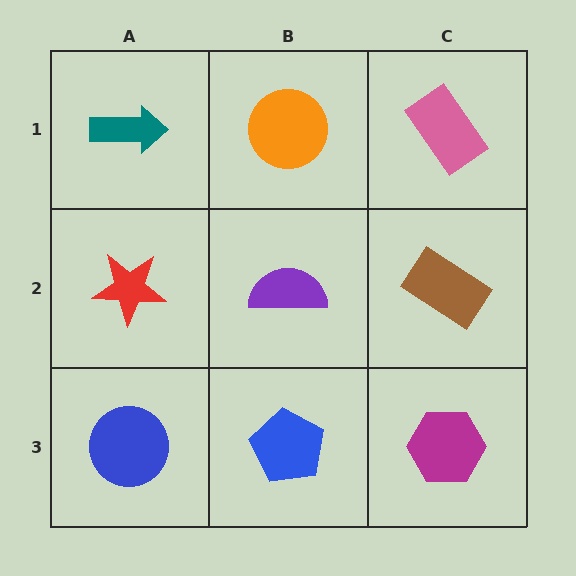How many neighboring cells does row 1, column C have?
2.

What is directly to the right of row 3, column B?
A magenta hexagon.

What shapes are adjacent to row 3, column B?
A purple semicircle (row 2, column B), a blue circle (row 3, column A), a magenta hexagon (row 3, column C).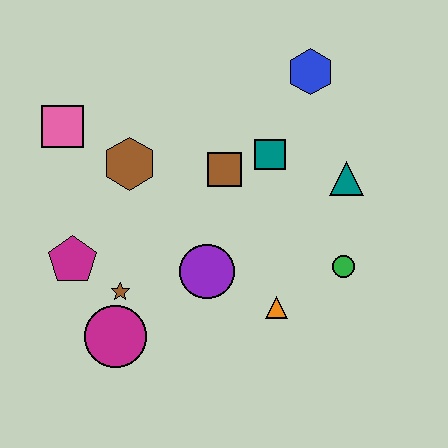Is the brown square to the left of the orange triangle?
Yes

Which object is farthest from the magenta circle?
The blue hexagon is farthest from the magenta circle.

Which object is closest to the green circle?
The orange triangle is closest to the green circle.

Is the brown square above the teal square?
No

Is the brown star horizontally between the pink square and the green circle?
Yes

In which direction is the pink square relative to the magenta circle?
The pink square is above the magenta circle.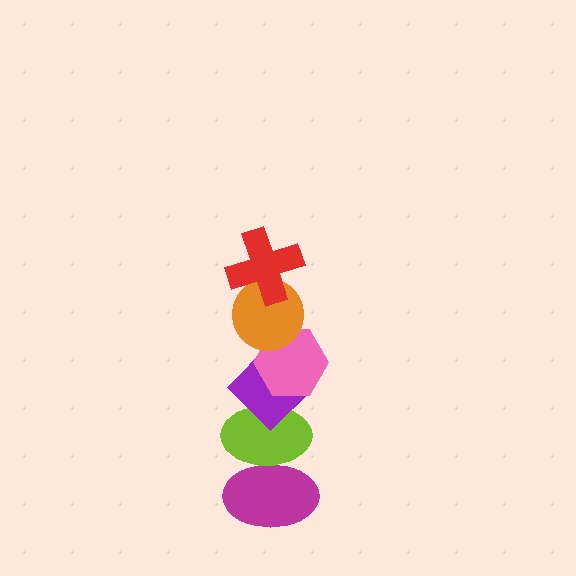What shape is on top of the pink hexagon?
The orange circle is on top of the pink hexagon.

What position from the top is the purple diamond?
The purple diamond is 4th from the top.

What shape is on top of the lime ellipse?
The purple diamond is on top of the lime ellipse.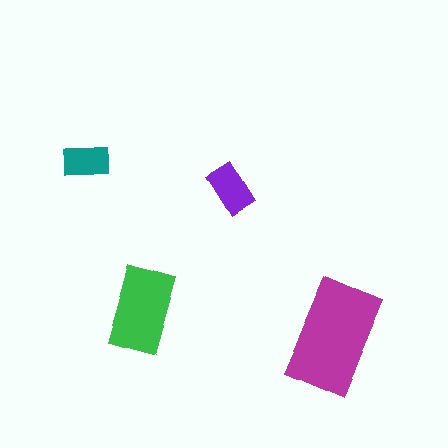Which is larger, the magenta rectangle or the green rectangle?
The magenta one.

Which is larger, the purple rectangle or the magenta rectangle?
The magenta one.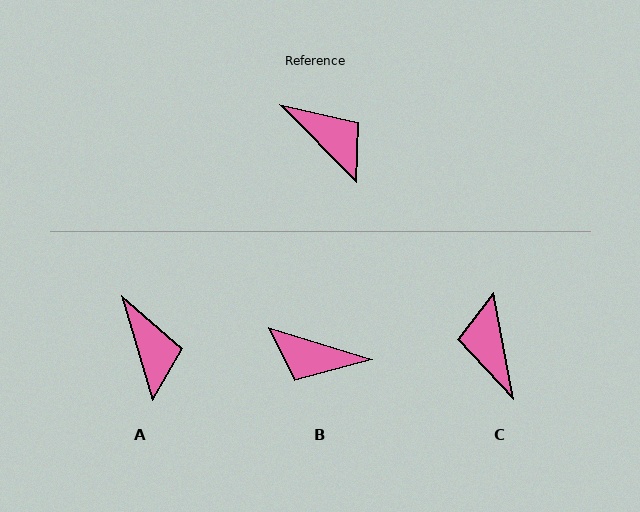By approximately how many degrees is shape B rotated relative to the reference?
Approximately 152 degrees clockwise.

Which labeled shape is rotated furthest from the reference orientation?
B, about 152 degrees away.